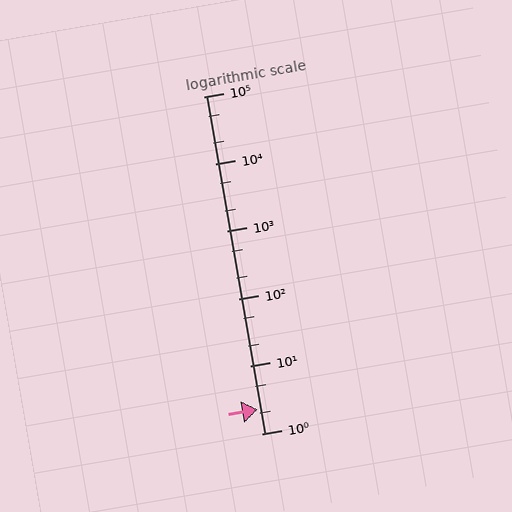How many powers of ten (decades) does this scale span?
The scale spans 5 decades, from 1 to 100000.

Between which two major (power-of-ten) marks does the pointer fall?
The pointer is between 1 and 10.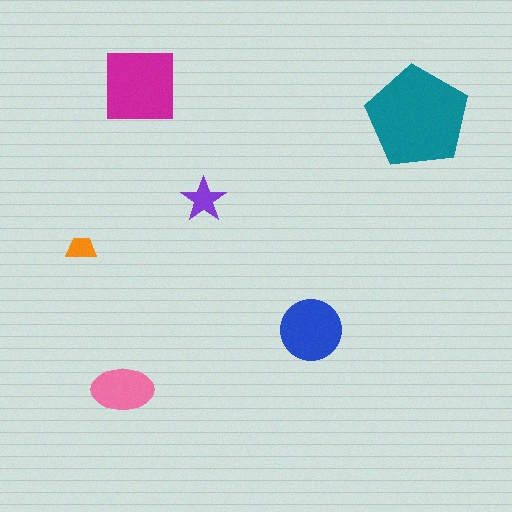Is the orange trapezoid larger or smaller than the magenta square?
Smaller.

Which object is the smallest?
The orange trapezoid.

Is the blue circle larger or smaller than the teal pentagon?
Smaller.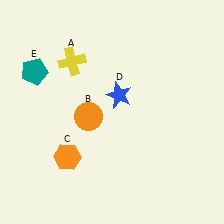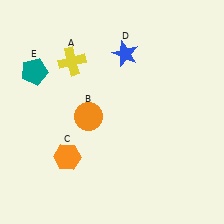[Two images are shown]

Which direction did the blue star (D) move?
The blue star (D) moved up.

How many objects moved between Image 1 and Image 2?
1 object moved between the two images.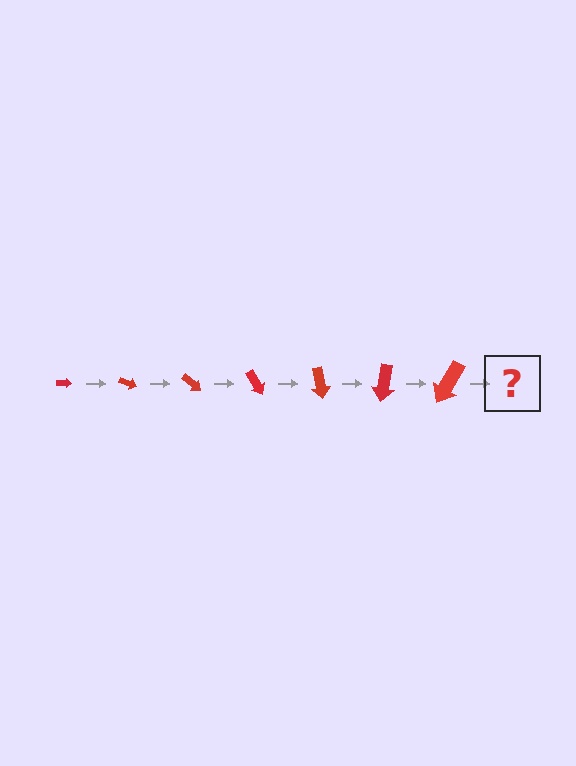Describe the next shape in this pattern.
It should be an arrow, larger than the previous one and rotated 140 degrees from the start.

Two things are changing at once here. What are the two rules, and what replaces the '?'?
The two rules are that the arrow grows larger each step and it rotates 20 degrees each step. The '?' should be an arrow, larger than the previous one and rotated 140 degrees from the start.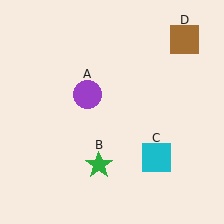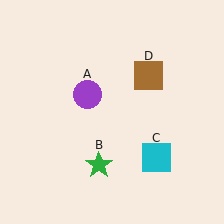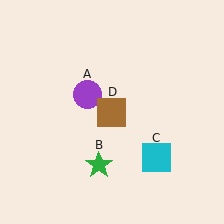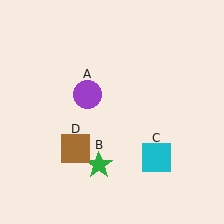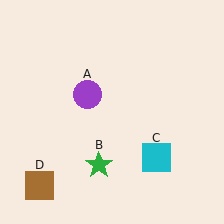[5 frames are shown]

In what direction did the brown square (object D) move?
The brown square (object D) moved down and to the left.